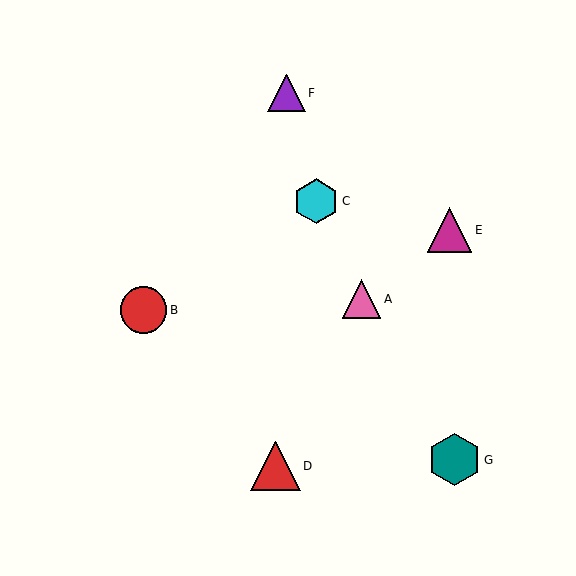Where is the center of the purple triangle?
The center of the purple triangle is at (286, 93).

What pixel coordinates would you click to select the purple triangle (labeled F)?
Click at (286, 93) to select the purple triangle F.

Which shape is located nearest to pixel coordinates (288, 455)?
The red triangle (labeled D) at (275, 466) is nearest to that location.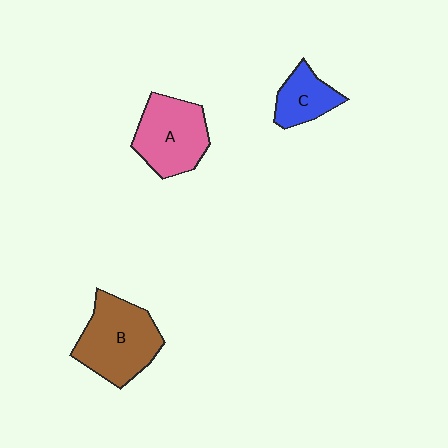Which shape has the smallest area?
Shape C (blue).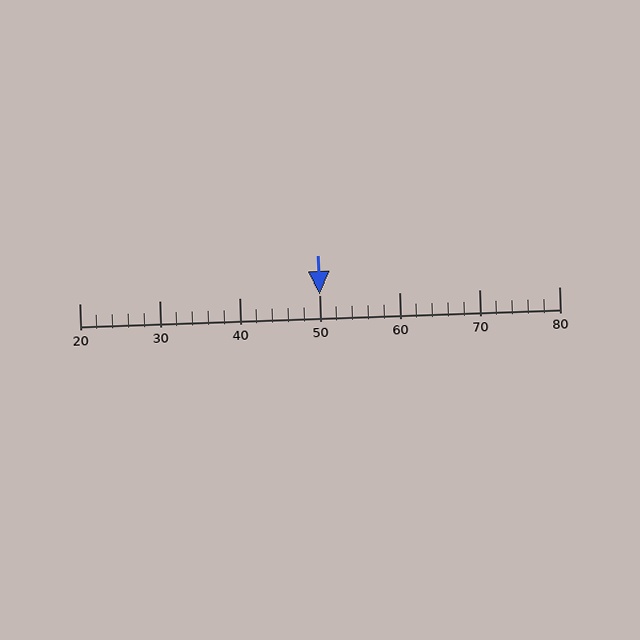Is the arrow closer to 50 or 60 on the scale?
The arrow is closer to 50.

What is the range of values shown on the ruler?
The ruler shows values from 20 to 80.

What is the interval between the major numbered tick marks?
The major tick marks are spaced 10 units apart.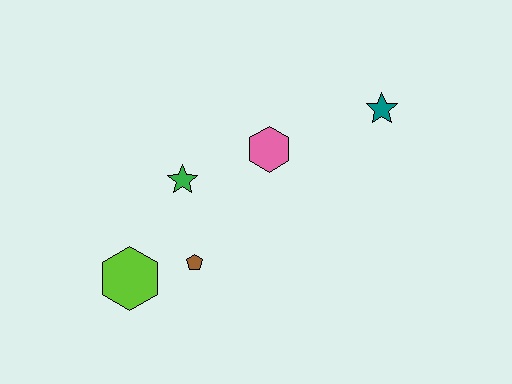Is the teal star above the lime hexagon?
Yes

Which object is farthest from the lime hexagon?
The teal star is farthest from the lime hexagon.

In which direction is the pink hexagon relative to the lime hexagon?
The pink hexagon is to the right of the lime hexagon.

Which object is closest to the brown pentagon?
The lime hexagon is closest to the brown pentagon.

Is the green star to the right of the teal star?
No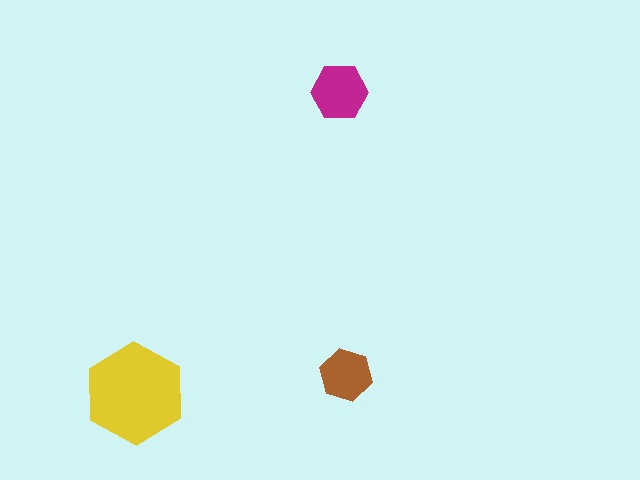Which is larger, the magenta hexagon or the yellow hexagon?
The yellow one.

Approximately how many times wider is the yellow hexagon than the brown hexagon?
About 2 times wider.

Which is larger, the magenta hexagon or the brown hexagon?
The magenta one.